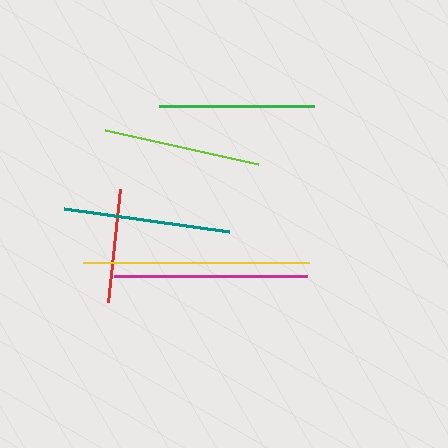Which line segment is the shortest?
The red line is the shortest at approximately 114 pixels.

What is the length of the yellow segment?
The yellow segment is approximately 225 pixels long.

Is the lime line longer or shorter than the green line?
The lime line is longer than the green line.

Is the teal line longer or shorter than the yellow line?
The yellow line is longer than the teal line.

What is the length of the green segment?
The green segment is approximately 155 pixels long.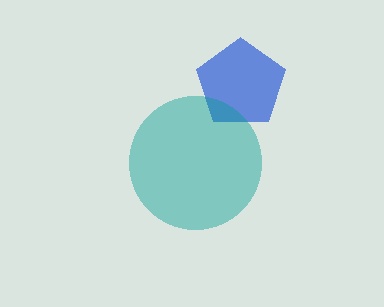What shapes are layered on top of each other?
The layered shapes are: a blue pentagon, a teal circle.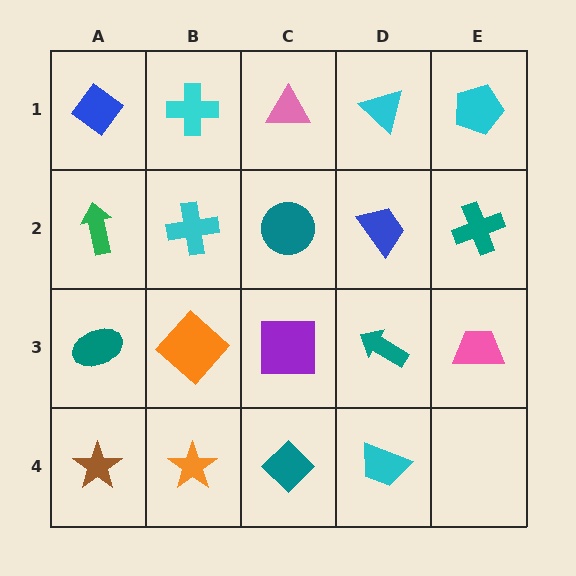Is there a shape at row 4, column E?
No, that cell is empty.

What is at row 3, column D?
A teal arrow.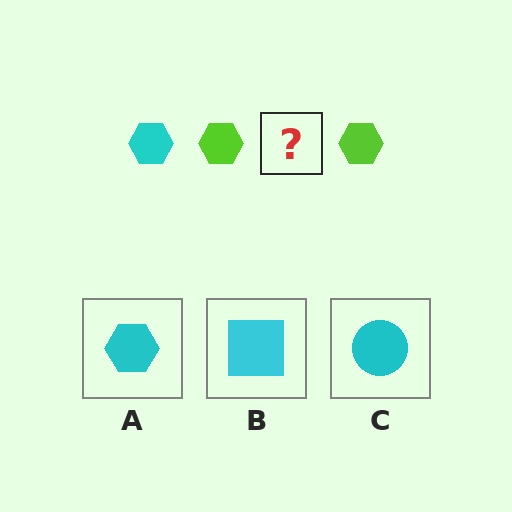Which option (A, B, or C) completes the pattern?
A.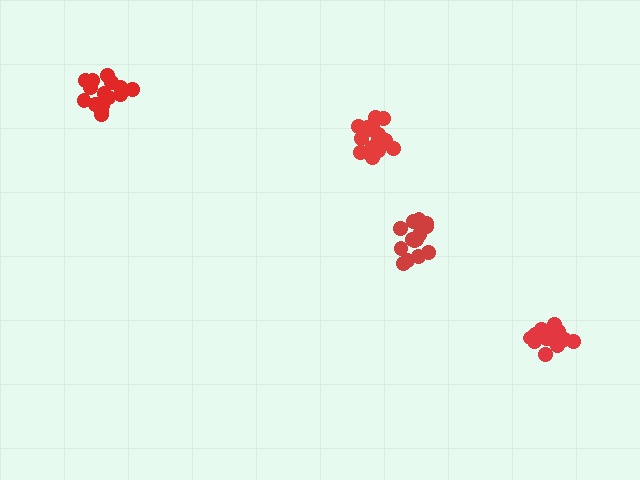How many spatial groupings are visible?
There are 4 spatial groupings.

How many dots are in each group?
Group 1: 16 dots, Group 2: 16 dots, Group 3: 17 dots, Group 4: 19 dots (68 total).